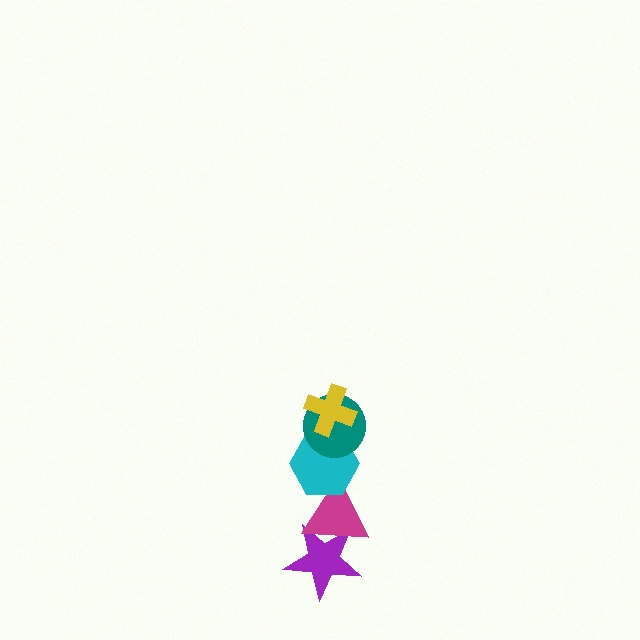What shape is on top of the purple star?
The magenta triangle is on top of the purple star.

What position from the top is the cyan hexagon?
The cyan hexagon is 3rd from the top.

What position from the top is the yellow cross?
The yellow cross is 1st from the top.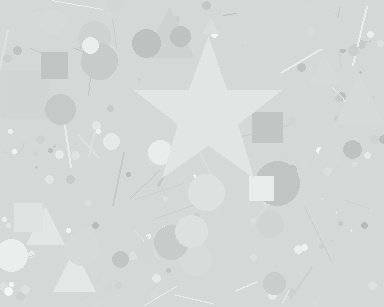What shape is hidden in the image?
A star is hidden in the image.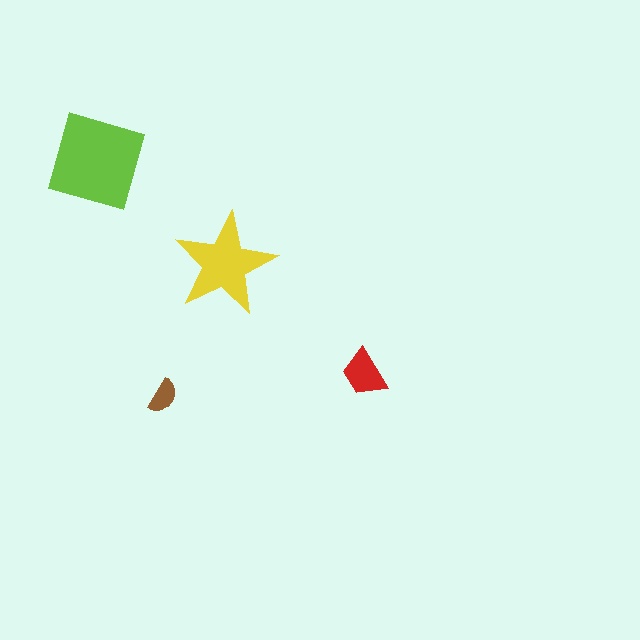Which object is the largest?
The lime diamond.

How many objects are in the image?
There are 4 objects in the image.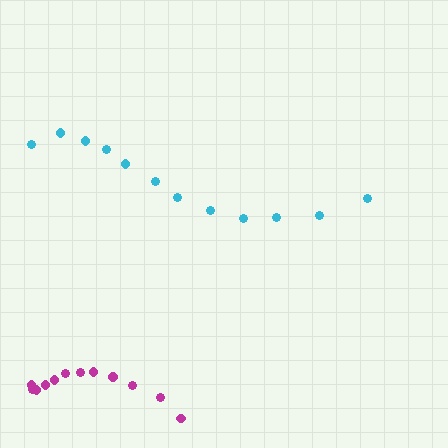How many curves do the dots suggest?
There are 2 distinct paths.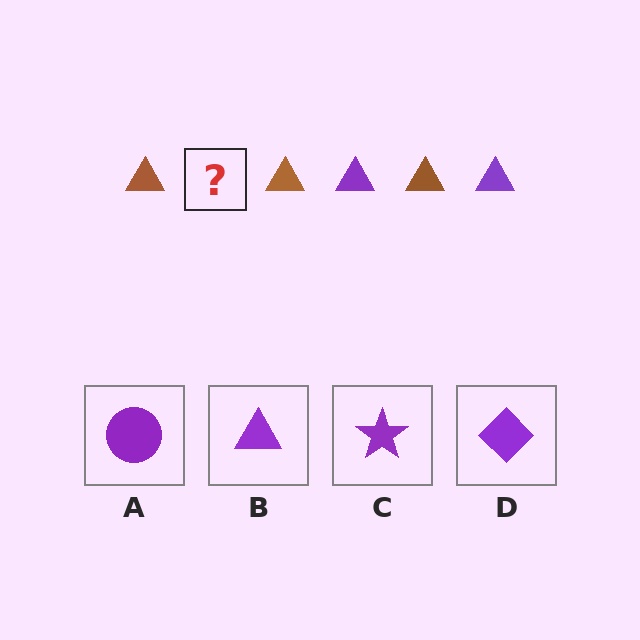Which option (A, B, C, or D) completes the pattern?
B.